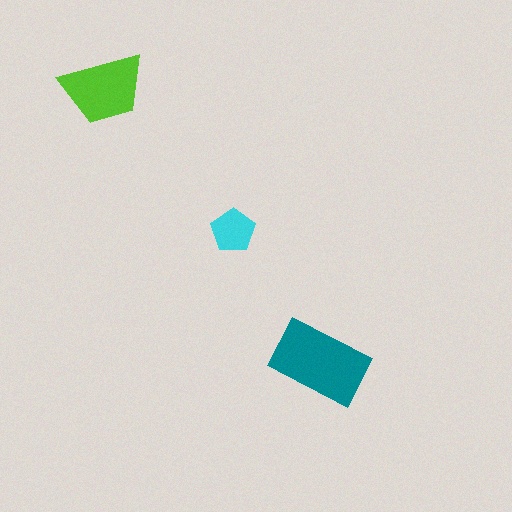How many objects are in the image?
There are 3 objects in the image.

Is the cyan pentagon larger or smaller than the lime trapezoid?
Smaller.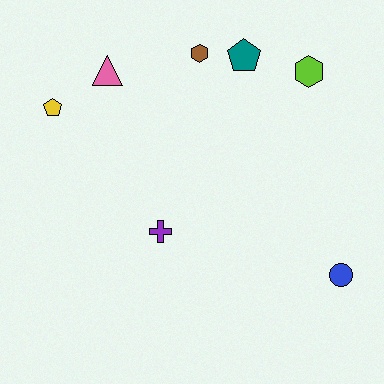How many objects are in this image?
There are 7 objects.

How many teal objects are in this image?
There is 1 teal object.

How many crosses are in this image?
There is 1 cross.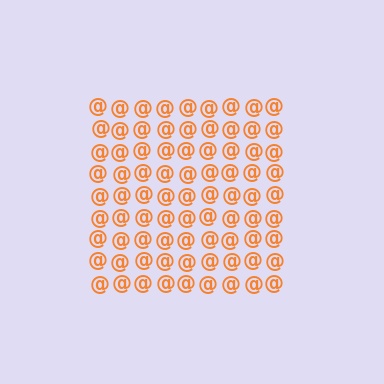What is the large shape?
The large shape is a square.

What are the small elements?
The small elements are at signs.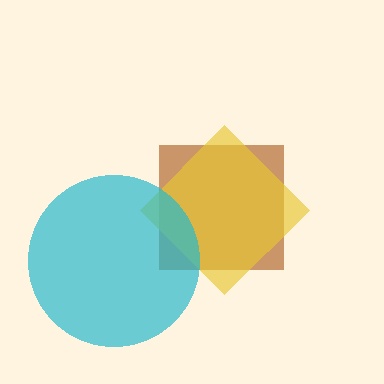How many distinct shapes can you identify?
There are 3 distinct shapes: a brown square, a yellow diamond, a cyan circle.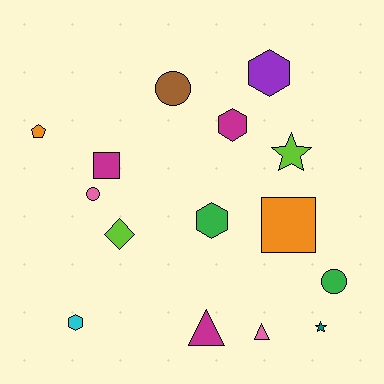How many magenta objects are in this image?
There are 3 magenta objects.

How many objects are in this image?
There are 15 objects.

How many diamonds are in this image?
There is 1 diamond.